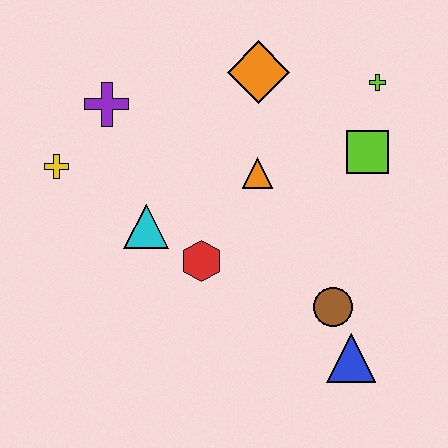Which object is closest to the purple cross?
The yellow cross is closest to the purple cross.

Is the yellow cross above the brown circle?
Yes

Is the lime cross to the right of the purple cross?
Yes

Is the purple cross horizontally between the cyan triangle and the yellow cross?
Yes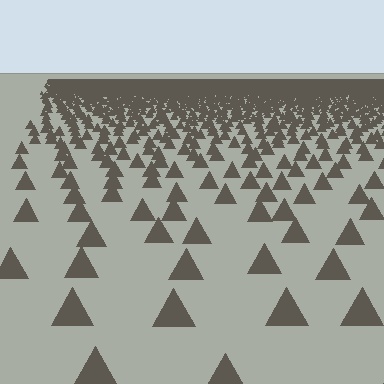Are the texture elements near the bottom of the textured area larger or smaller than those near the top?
Larger. Near the bottom, elements are closer to the viewer and appear at a bigger on-screen size.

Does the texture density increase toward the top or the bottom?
Density increases toward the top.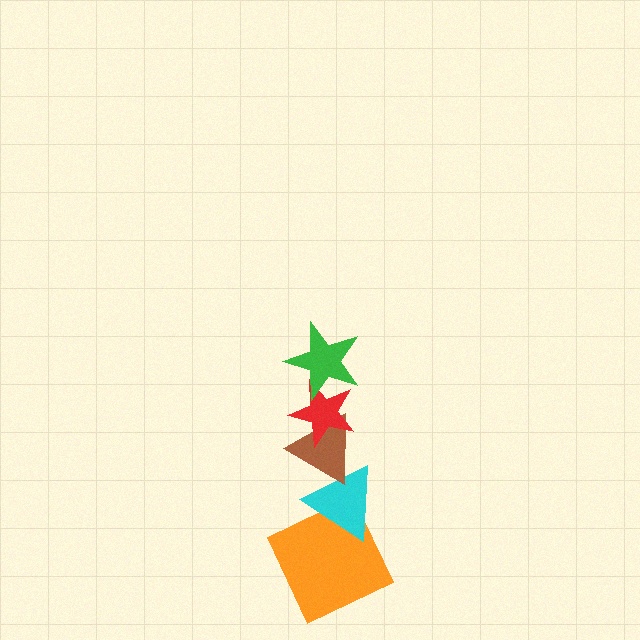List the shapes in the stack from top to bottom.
From top to bottom: the green star, the red star, the brown triangle, the cyan triangle, the orange square.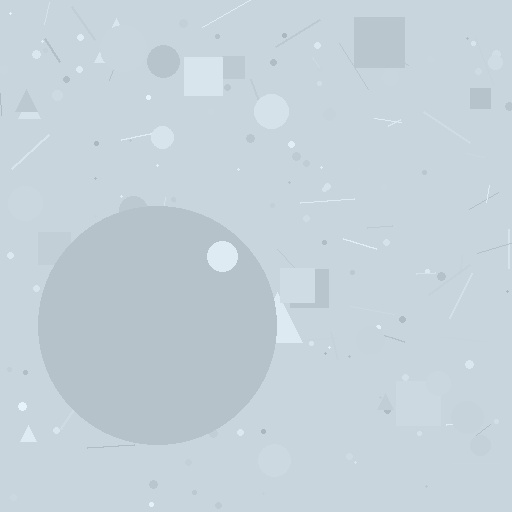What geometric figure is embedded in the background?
A circle is embedded in the background.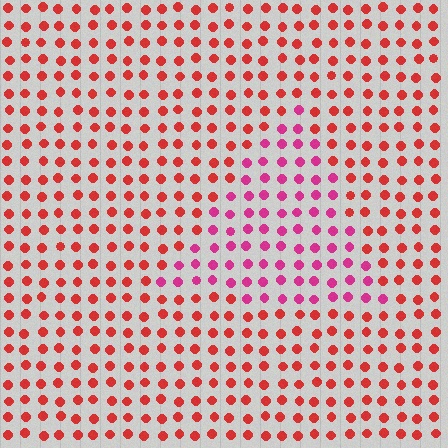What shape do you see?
I see a triangle.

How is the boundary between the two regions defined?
The boundary is defined purely by a slight shift in hue (about 35 degrees). Spacing, size, and orientation are identical on both sides.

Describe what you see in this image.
The image is filled with small red elements in a uniform arrangement. A triangle-shaped region is visible where the elements are tinted to a slightly different hue, forming a subtle color boundary.